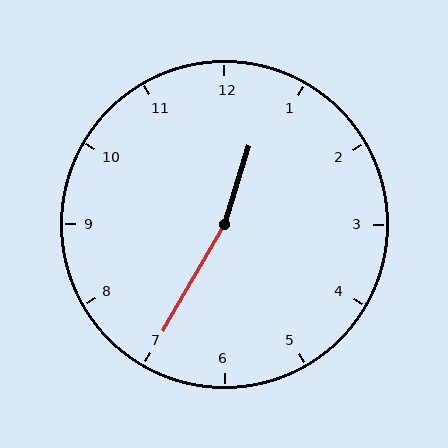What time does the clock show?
12:35.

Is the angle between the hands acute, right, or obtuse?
It is obtuse.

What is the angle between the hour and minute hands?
Approximately 168 degrees.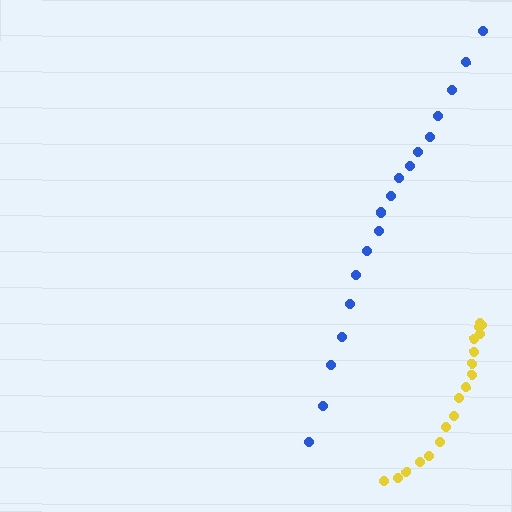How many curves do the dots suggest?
There are 2 distinct paths.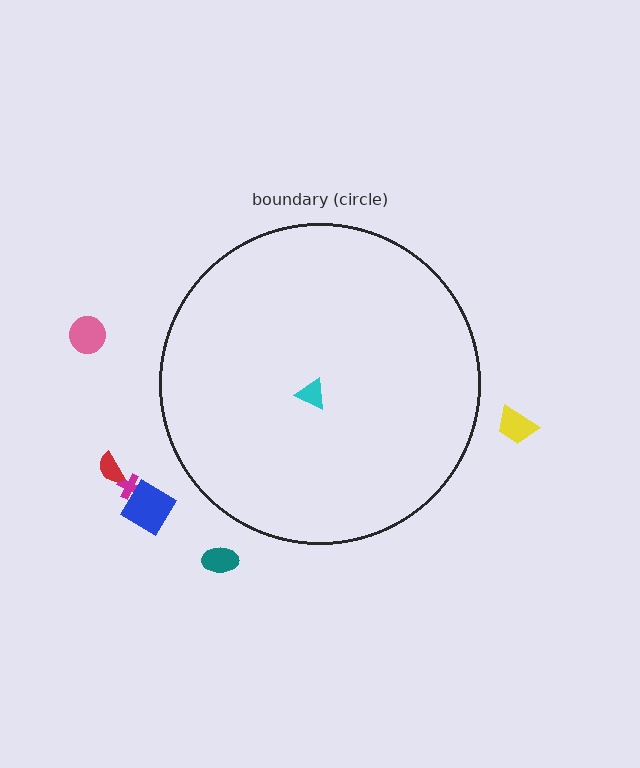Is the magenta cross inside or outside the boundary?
Outside.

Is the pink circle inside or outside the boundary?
Outside.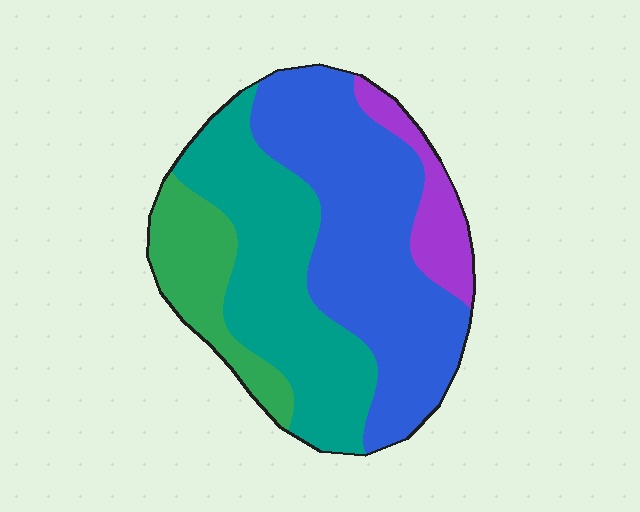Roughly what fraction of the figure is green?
Green covers 15% of the figure.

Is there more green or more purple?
Green.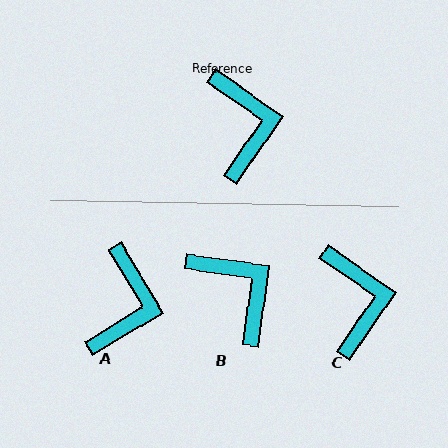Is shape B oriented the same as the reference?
No, it is off by about 27 degrees.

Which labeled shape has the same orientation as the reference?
C.